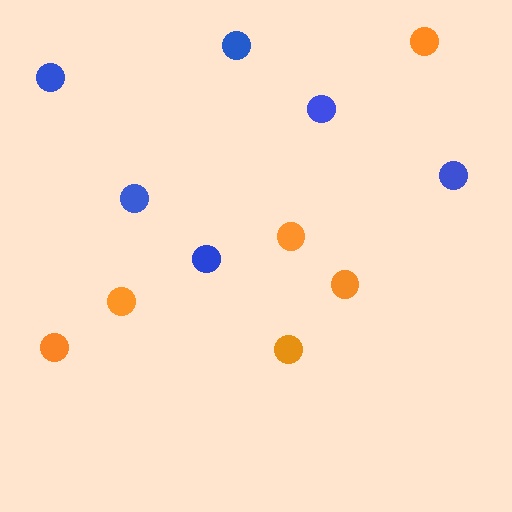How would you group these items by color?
There are 2 groups: one group of blue circles (6) and one group of orange circles (6).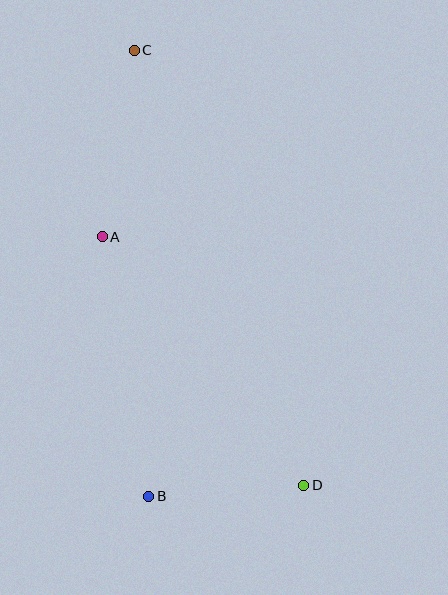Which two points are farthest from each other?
Points C and D are farthest from each other.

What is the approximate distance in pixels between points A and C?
The distance between A and C is approximately 189 pixels.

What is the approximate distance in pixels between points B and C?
The distance between B and C is approximately 446 pixels.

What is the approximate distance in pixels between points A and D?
The distance between A and D is approximately 320 pixels.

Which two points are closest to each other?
Points B and D are closest to each other.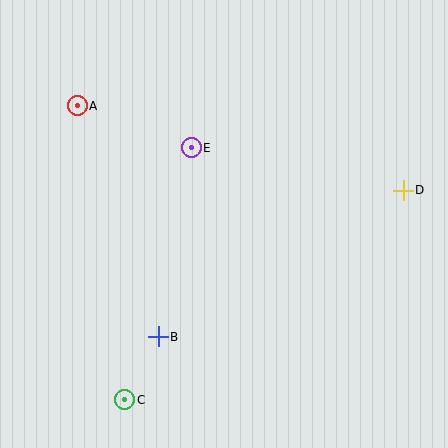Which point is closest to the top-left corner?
Point A is closest to the top-left corner.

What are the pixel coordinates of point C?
Point C is at (125, 400).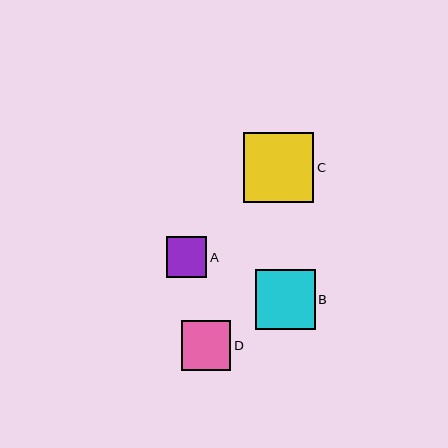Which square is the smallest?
Square A is the smallest with a size of approximately 41 pixels.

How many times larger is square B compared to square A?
Square B is approximately 1.5 times the size of square A.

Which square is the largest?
Square C is the largest with a size of approximately 70 pixels.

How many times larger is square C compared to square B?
Square C is approximately 1.2 times the size of square B.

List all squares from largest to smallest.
From largest to smallest: C, B, D, A.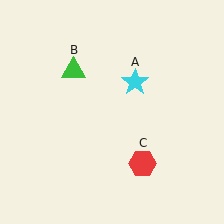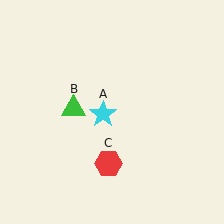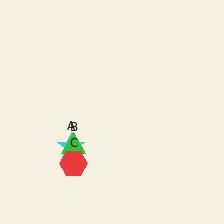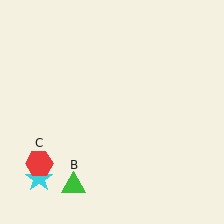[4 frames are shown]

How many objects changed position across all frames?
3 objects changed position: cyan star (object A), green triangle (object B), red hexagon (object C).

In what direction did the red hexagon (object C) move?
The red hexagon (object C) moved left.